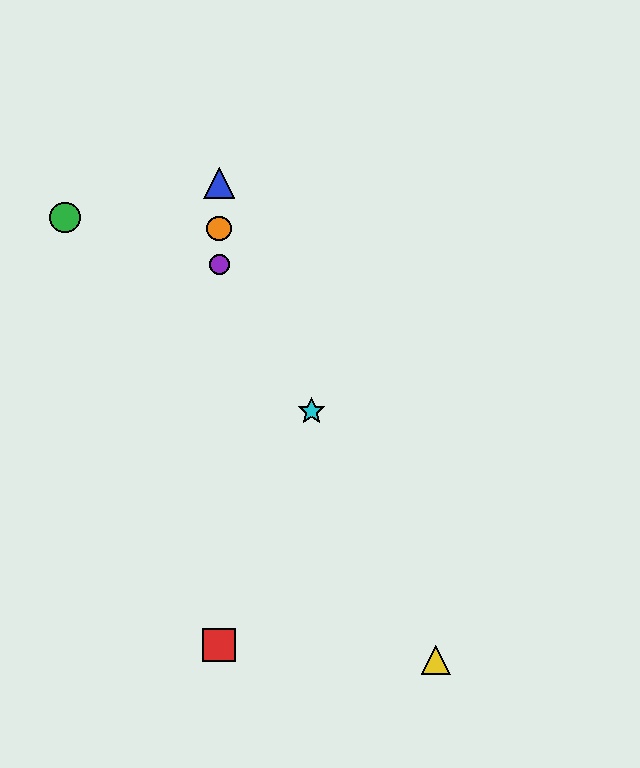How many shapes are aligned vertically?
4 shapes (the red square, the blue triangle, the purple circle, the orange circle) are aligned vertically.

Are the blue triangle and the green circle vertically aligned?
No, the blue triangle is at x≈219 and the green circle is at x≈65.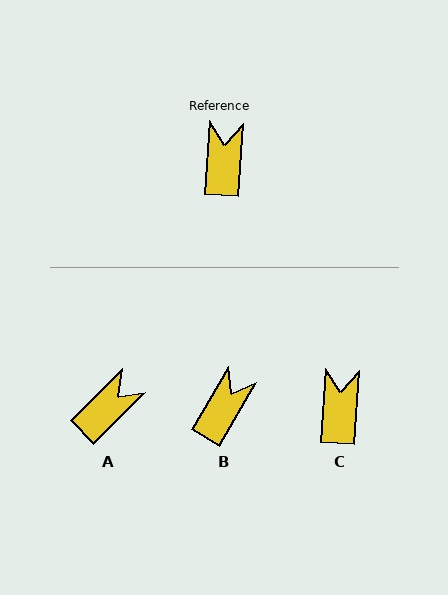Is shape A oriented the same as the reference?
No, it is off by about 42 degrees.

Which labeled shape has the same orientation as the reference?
C.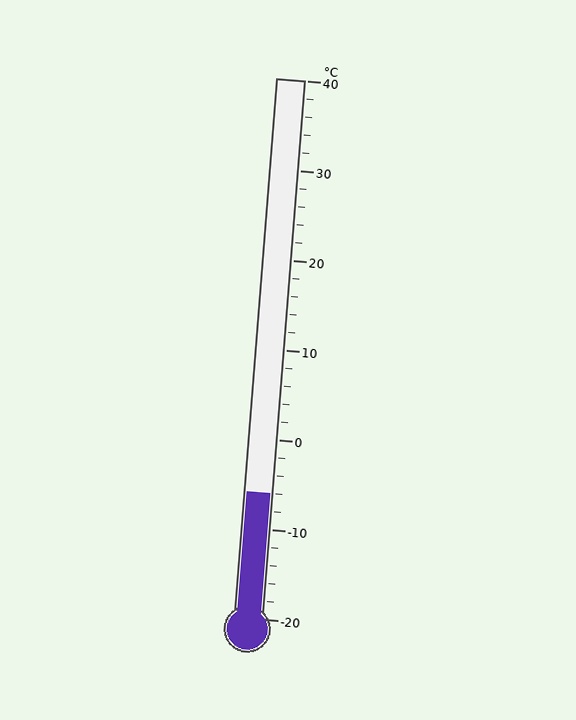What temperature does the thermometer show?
The thermometer shows approximately -6°C.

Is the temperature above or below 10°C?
The temperature is below 10°C.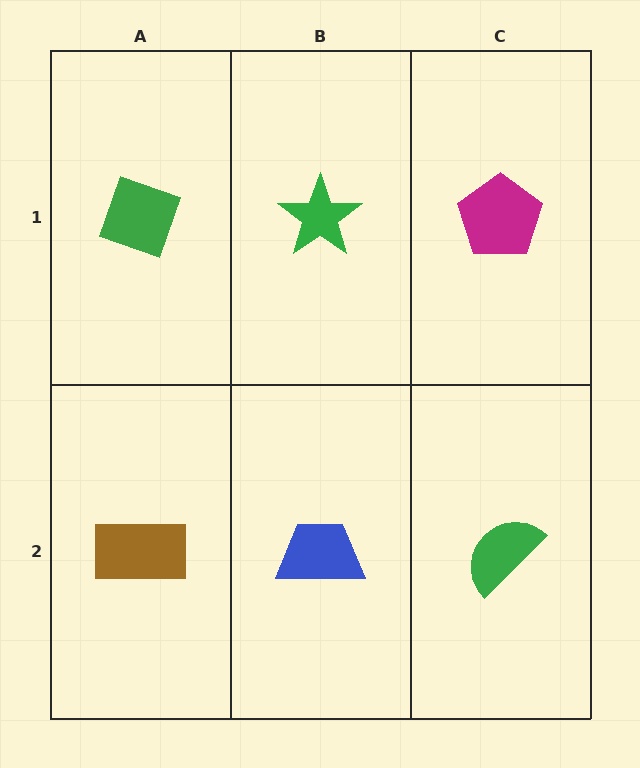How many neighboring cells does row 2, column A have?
2.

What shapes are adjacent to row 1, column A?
A brown rectangle (row 2, column A), a green star (row 1, column B).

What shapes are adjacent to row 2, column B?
A green star (row 1, column B), a brown rectangle (row 2, column A), a green semicircle (row 2, column C).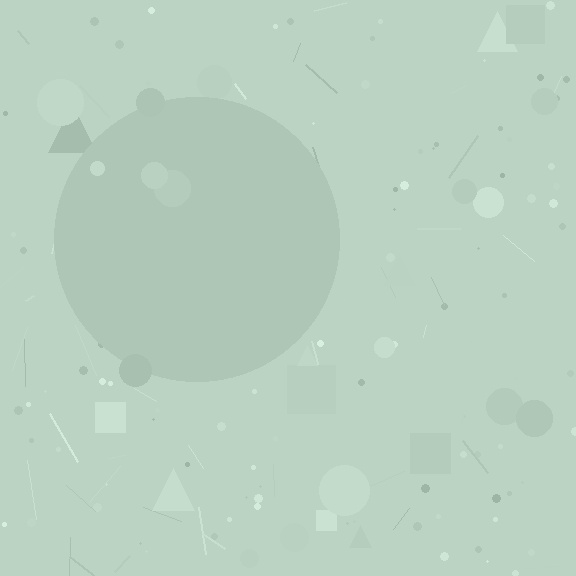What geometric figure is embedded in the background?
A circle is embedded in the background.